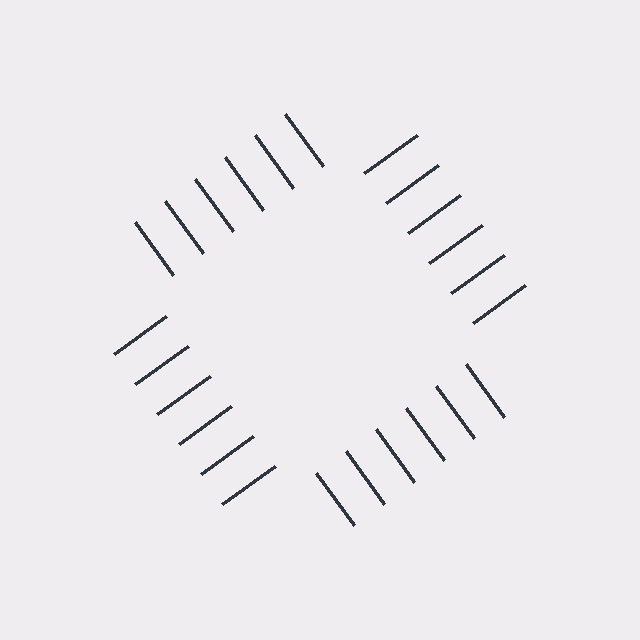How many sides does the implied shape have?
4 sides — the line-ends trace a square.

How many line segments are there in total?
24 — 6 along each of the 4 edges.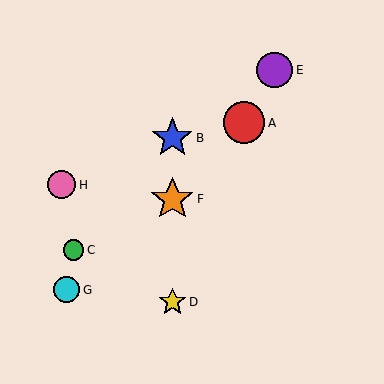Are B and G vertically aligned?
No, B is at x≈172 and G is at x≈66.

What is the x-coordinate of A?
Object A is at x≈244.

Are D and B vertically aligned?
Yes, both are at x≈172.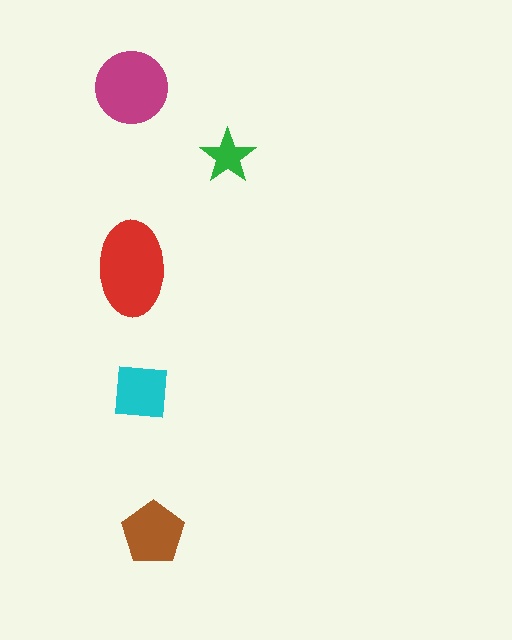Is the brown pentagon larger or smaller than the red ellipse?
Smaller.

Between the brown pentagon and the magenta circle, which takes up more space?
The magenta circle.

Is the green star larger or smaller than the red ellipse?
Smaller.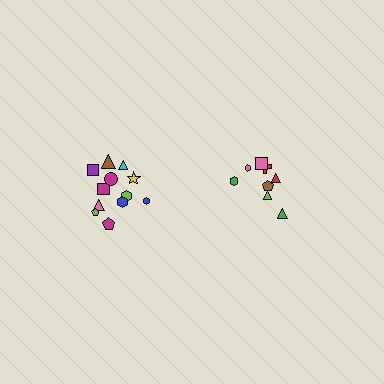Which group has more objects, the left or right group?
The left group.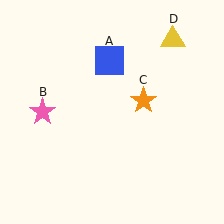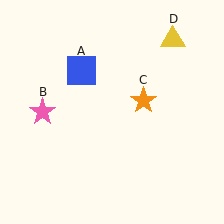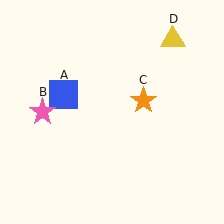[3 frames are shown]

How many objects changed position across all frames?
1 object changed position: blue square (object A).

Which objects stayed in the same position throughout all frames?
Pink star (object B) and orange star (object C) and yellow triangle (object D) remained stationary.